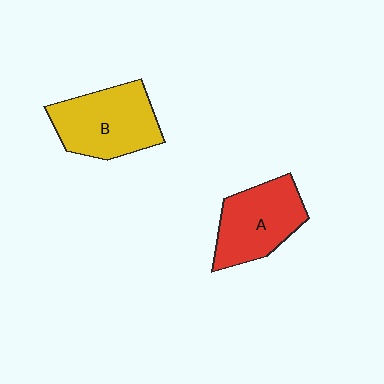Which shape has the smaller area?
Shape A (red).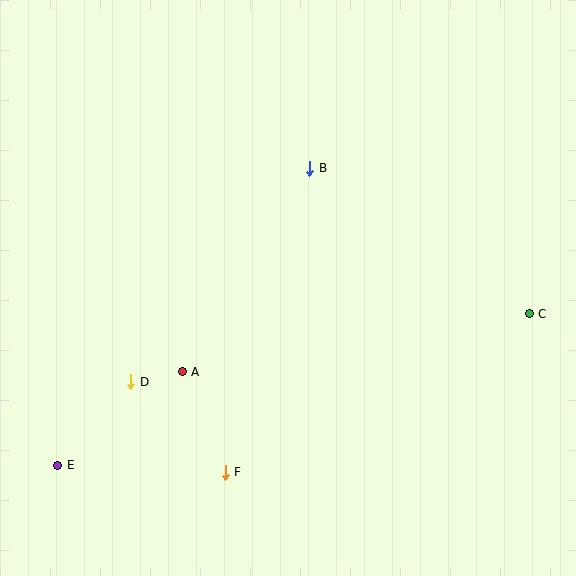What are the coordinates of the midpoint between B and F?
The midpoint between B and F is at (268, 320).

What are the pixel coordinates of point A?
Point A is at (182, 372).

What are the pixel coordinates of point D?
Point D is at (131, 382).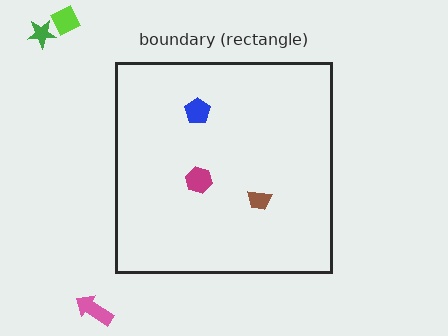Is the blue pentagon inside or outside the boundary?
Inside.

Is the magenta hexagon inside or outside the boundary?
Inside.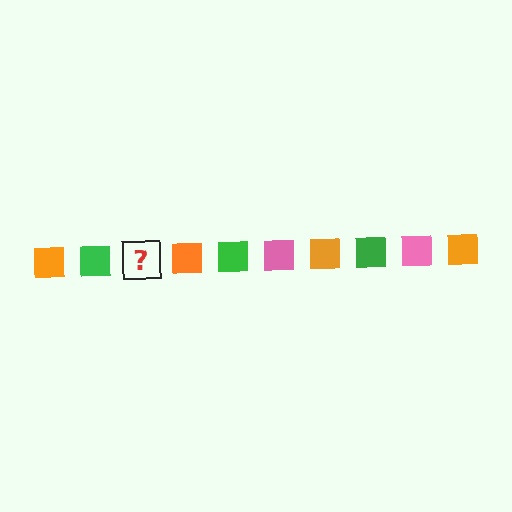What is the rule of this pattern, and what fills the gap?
The rule is that the pattern cycles through orange, green, pink squares. The gap should be filled with a pink square.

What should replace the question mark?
The question mark should be replaced with a pink square.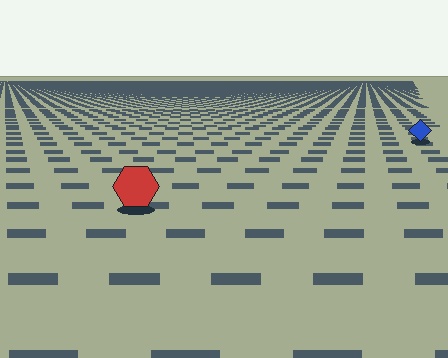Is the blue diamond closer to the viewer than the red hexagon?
No. The red hexagon is closer — you can tell from the texture gradient: the ground texture is coarser near it.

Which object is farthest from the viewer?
The blue diamond is farthest from the viewer. It appears smaller and the ground texture around it is denser.